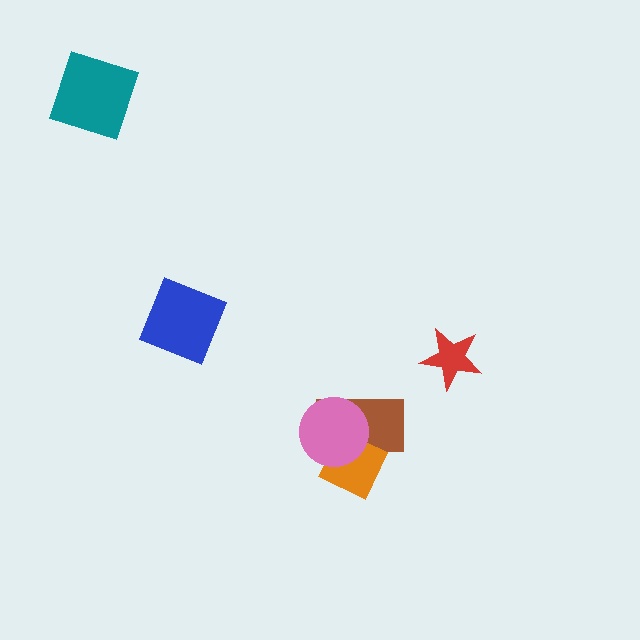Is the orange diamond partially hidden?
Yes, it is partially covered by another shape.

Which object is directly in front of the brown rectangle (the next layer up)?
The orange diamond is directly in front of the brown rectangle.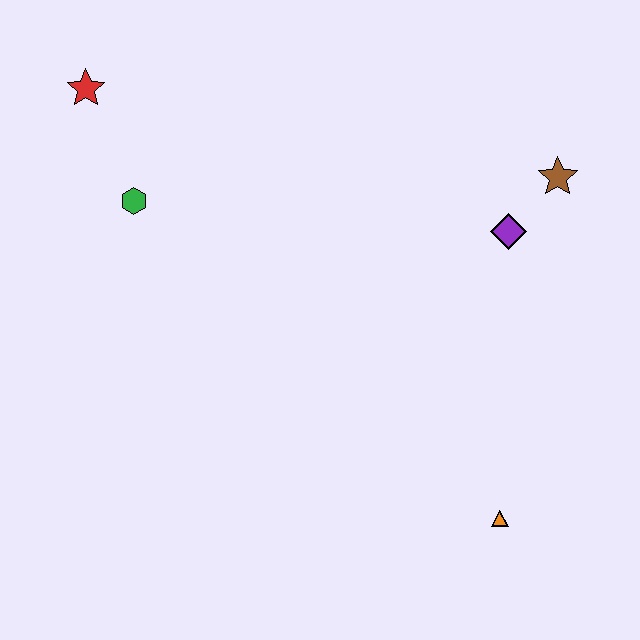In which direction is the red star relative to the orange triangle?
The red star is above the orange triangle.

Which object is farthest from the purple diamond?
The red star is farthest from the purple diamond.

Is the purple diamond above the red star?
No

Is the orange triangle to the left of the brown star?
Yes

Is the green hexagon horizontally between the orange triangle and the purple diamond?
No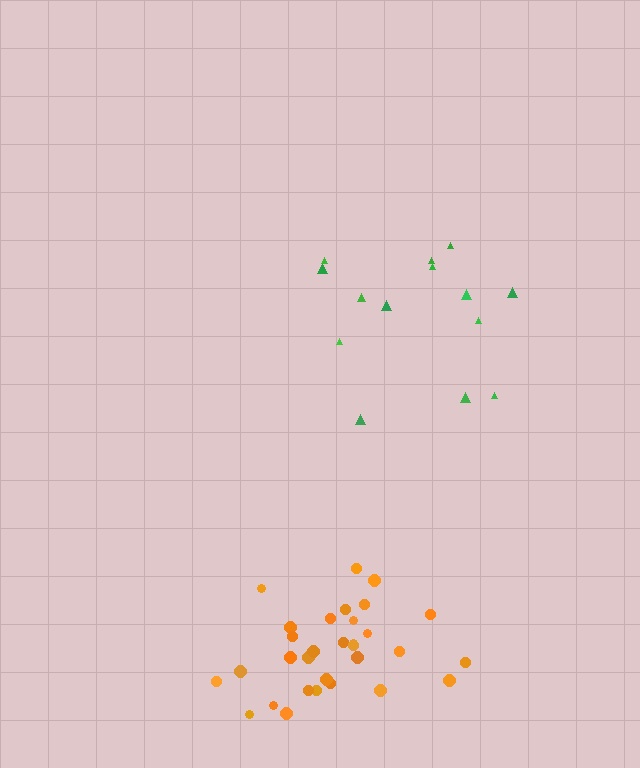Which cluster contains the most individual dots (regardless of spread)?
Orange (31).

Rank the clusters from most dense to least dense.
orange, green.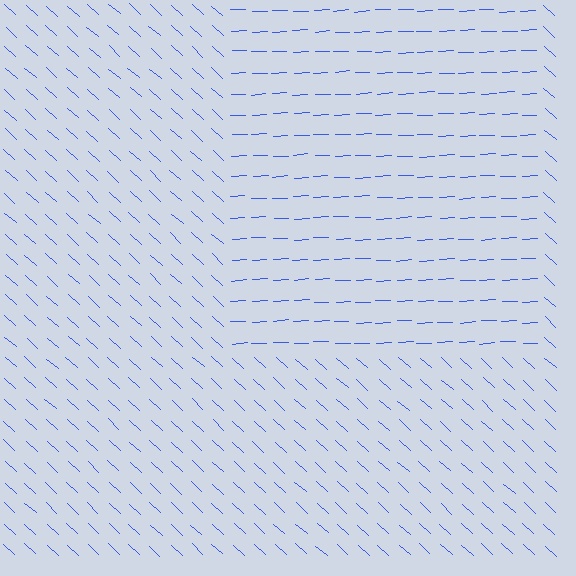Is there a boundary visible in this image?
Yes, there is a texture boundary formed by a change in line orientation.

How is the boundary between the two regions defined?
The boundary is defined purely by a change in line orientation (approximately 45 degrees difference). All lines are the same color and thickness.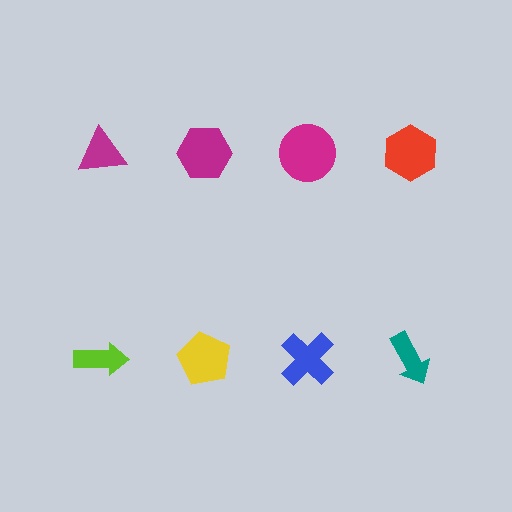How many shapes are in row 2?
4 shapes.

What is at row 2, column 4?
A teal arrow.